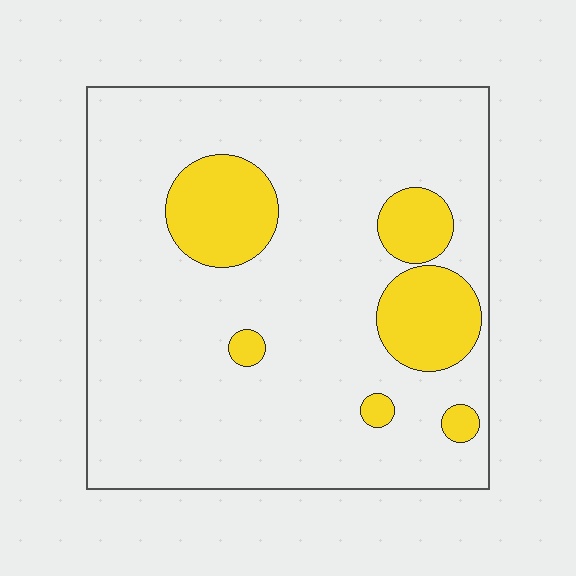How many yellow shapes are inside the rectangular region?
6.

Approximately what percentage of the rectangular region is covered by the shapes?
Approximately 15%.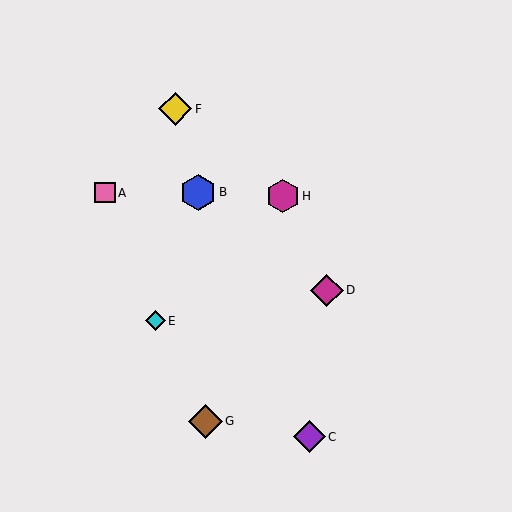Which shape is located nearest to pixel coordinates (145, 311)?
The cyan diamond (labeled E) at (155, 321) is nearest to that location.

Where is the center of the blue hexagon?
The center of the blue hexagon is at (198, 192).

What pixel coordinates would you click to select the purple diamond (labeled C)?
Click at (309, 437) to select the purple diamond C.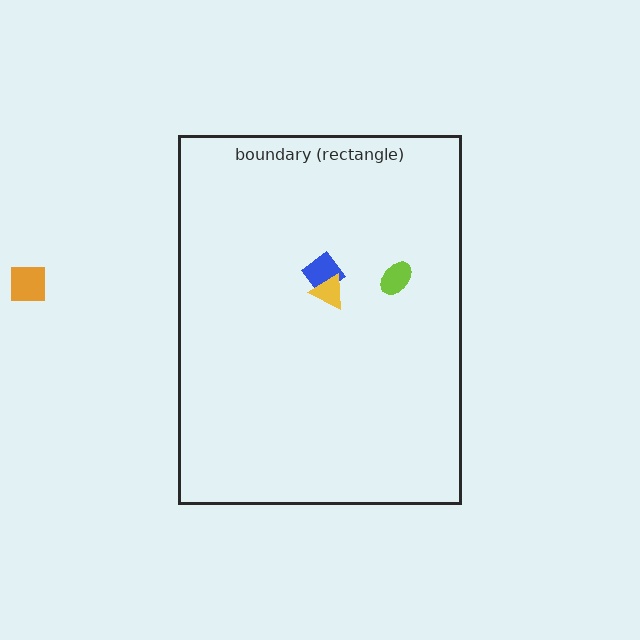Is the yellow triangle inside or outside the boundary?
Inside.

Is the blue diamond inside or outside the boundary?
Inside.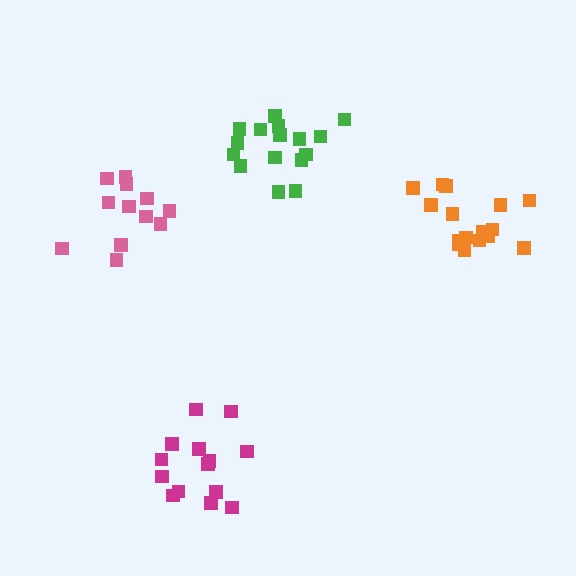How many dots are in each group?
Group 1: 16 dots, Group 2: 14 dots, Group 3: 12 dots, Group 4: 16 dots (58 total).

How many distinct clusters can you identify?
There are 4 distinct clusters.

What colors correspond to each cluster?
The clusters are colored: green, magenta, pink, orange.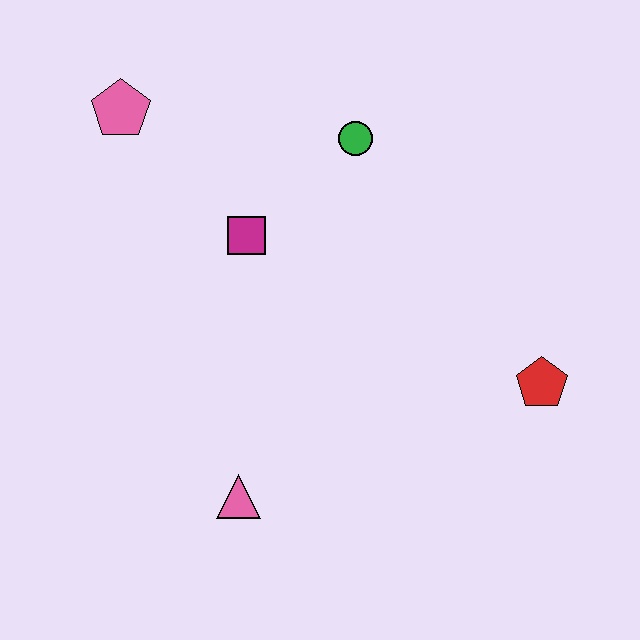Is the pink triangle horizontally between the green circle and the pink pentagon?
Yes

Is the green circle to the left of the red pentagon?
Yes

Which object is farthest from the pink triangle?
The pink pentagon is farthest from the pink triangle.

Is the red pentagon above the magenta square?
No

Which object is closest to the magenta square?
The green circle is closest to the magenta square.